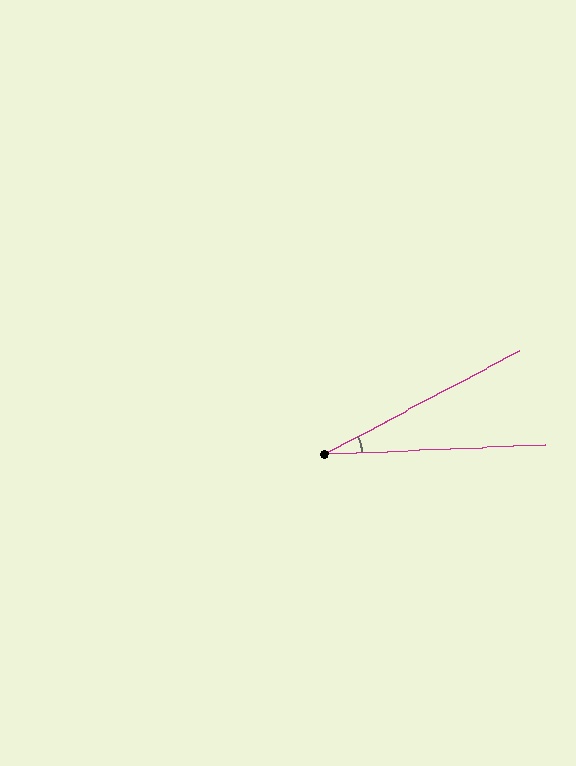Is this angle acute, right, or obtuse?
It is acute.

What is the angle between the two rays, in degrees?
Approximately 25 degrees.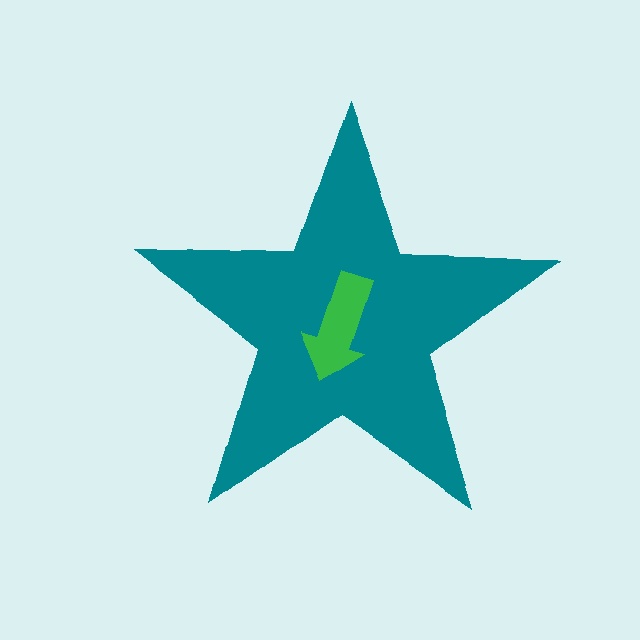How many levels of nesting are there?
2.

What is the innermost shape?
The green arrow.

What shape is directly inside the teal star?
The green arrow.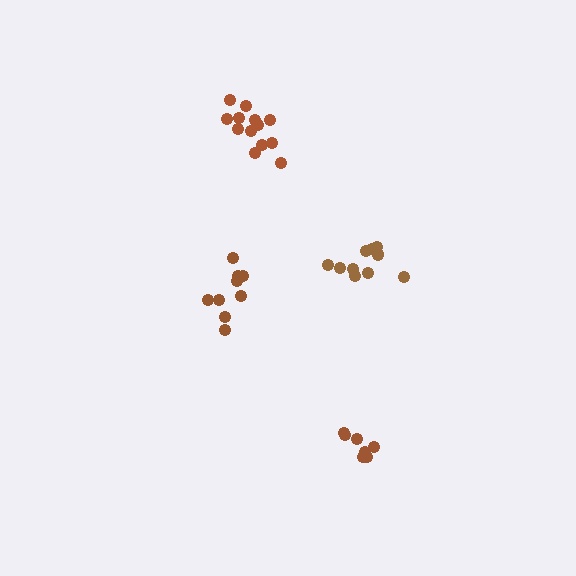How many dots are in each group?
Group 1: 8 dots, Group 2: 10 dots, Group 3: 13 dots, Group 4: 9 dots (40 total).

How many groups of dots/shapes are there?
There are 4 groups.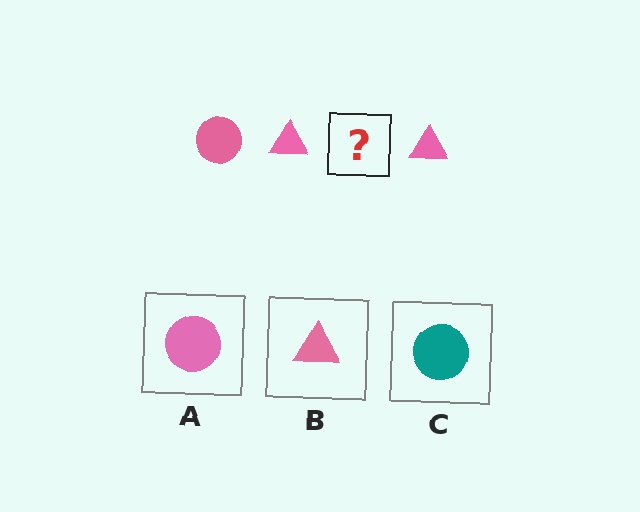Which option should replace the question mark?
Option A.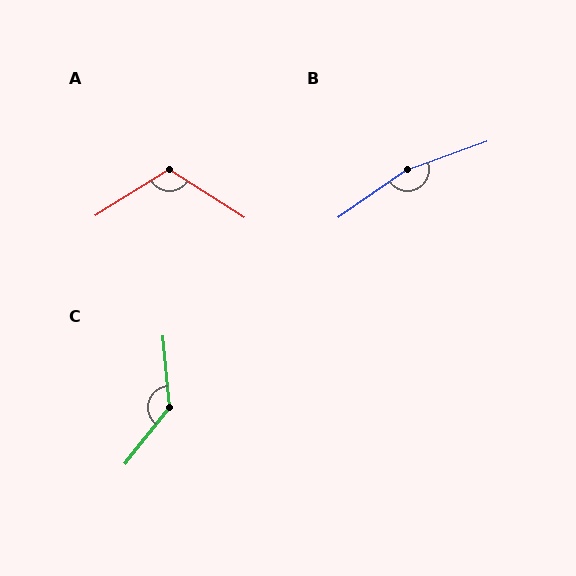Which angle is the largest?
B, at approximately 165 degrees.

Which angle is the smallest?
A, at approximately 116 degrees.